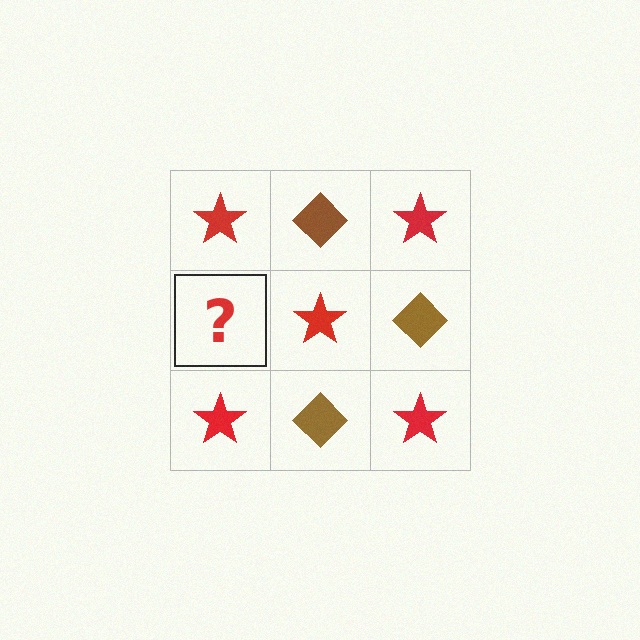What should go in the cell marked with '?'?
The missing cell should contain a brown diamond.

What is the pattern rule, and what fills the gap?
The rule is that it alternates red star and brown diamond in a checkerboard pattern. The gap should be filled with a brown diamond.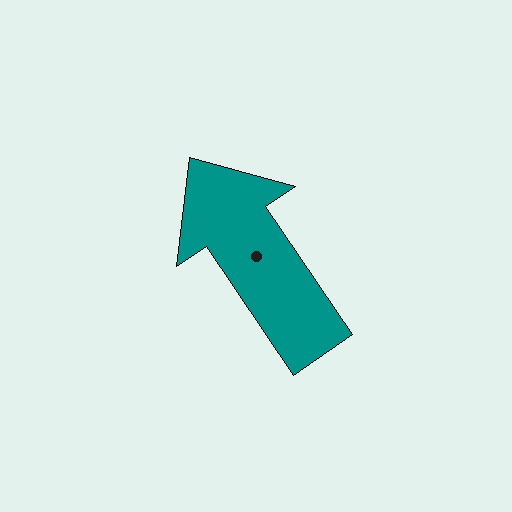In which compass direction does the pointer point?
Northwest.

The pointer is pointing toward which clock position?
Roughly 11 o'clock.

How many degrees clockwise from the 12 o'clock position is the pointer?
Approximately 326 degrees.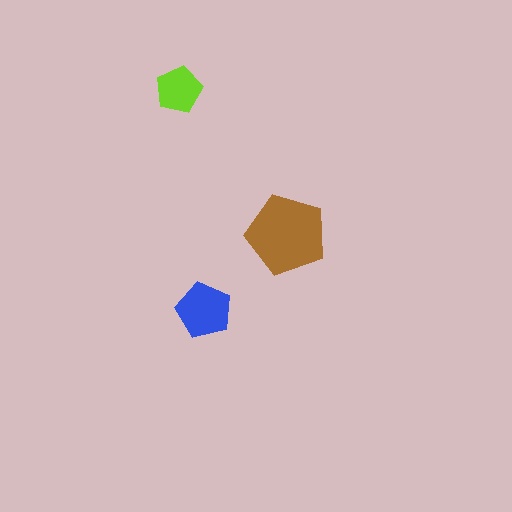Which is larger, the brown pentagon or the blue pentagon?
The brown one.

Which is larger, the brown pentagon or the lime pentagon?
The brown one.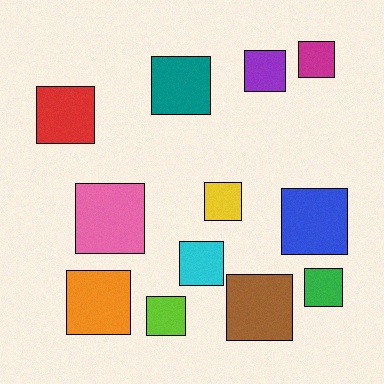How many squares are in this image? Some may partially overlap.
There are 12 squares.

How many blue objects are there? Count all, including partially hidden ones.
There is 1 blue object.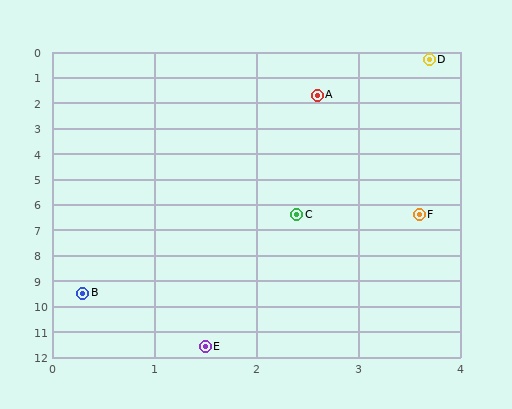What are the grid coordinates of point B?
Point B is at approximately (0.3, 9.5).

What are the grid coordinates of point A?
Point A is at approximately (2.6, 1.7).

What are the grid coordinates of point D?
Point D is at approximately (3.7, 0.3).